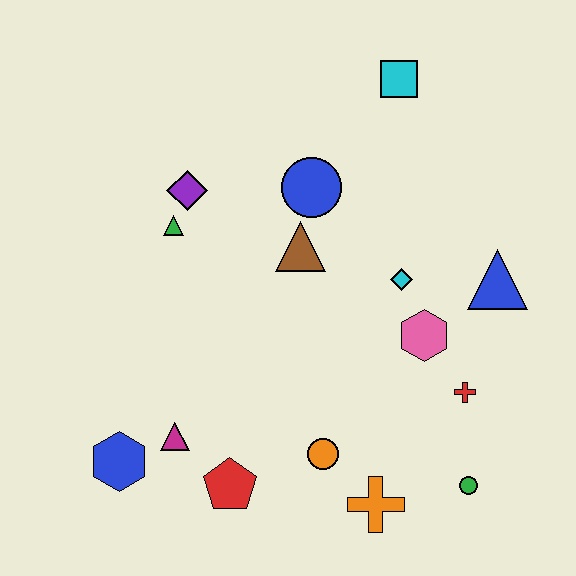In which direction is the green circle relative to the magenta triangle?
The green circle is to the right of the magenta triangle.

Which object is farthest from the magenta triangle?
The cyan square is farthest from the magenta triangle.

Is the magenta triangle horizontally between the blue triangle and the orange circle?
No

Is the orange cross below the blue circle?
Yes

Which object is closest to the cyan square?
The blue circle is closest to the cyan square.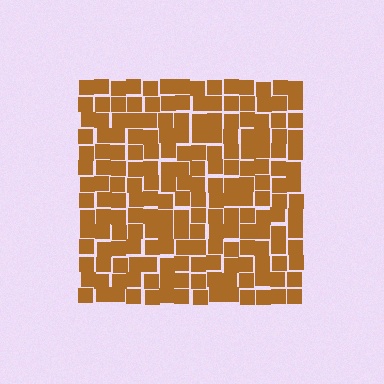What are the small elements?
The small elements are squares.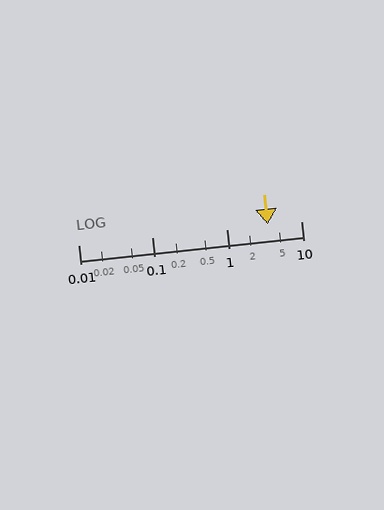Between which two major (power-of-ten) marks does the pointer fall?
The pointer is between 1 and 10.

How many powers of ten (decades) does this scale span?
The scale spans 3 decades, from 0.01 to 10.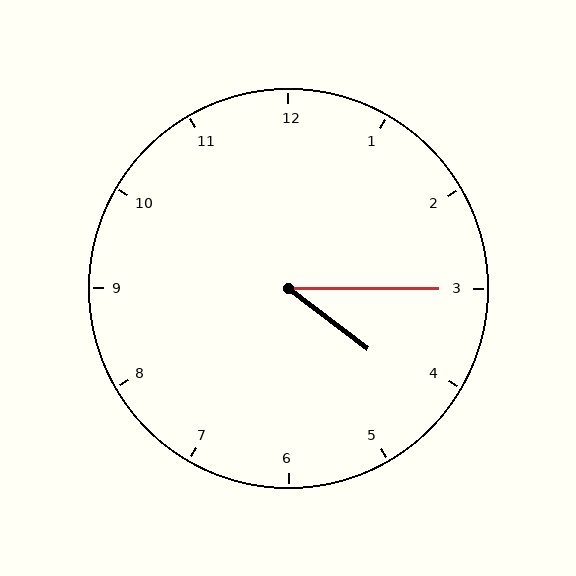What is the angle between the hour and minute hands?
Approximately 38 degrees.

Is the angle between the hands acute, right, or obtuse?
It is acute.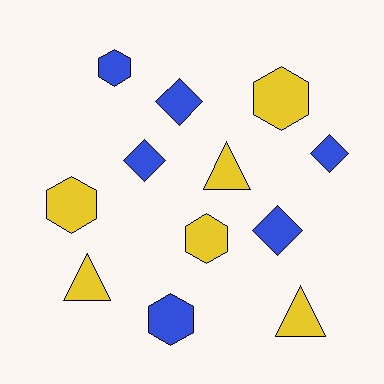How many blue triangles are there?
There are no blue triangles.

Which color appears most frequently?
Blue, with 6 objects.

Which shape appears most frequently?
Hexagon, with 5 objects.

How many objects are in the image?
There are 12 objects.